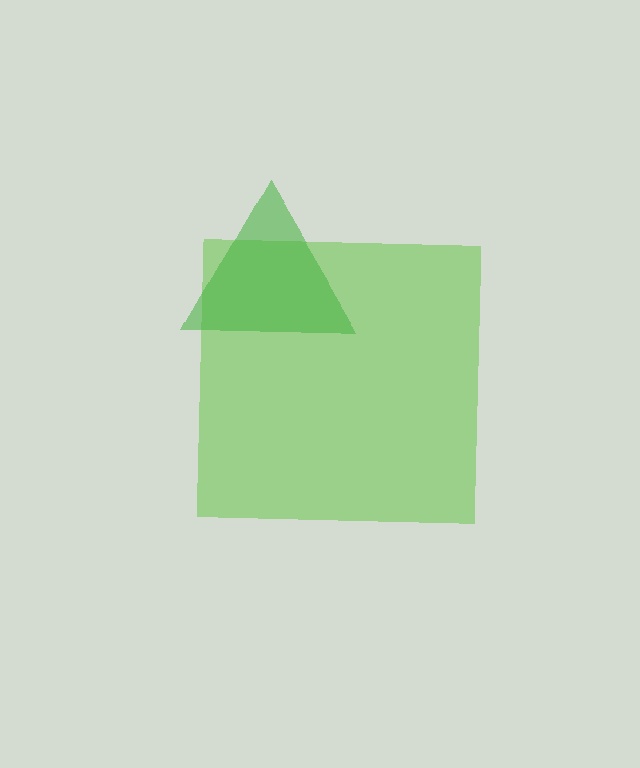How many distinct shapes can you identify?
There are 2 distinct shapes: a lime square, a green triangle.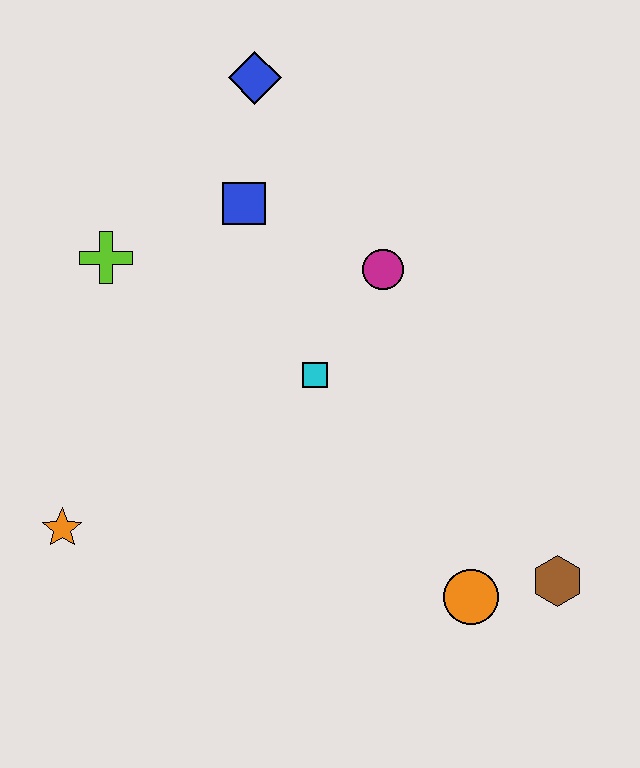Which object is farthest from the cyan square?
The brown hexagon is farthest from the cyan square.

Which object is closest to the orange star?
The lime cross is closest to the orange star.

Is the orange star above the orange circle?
Yes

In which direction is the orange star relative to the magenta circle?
The orange star is to the left of the magenta circle.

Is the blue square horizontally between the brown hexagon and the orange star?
Yes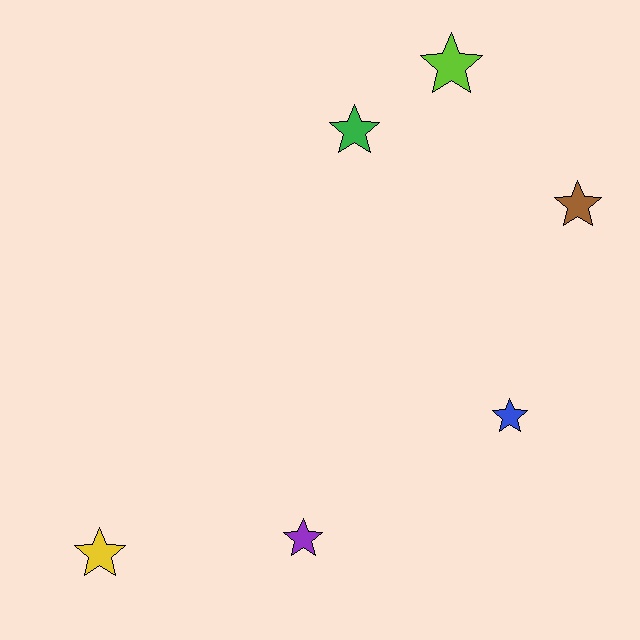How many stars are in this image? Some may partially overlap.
There are 6 stars.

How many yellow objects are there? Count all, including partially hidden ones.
There is 1 yellow object.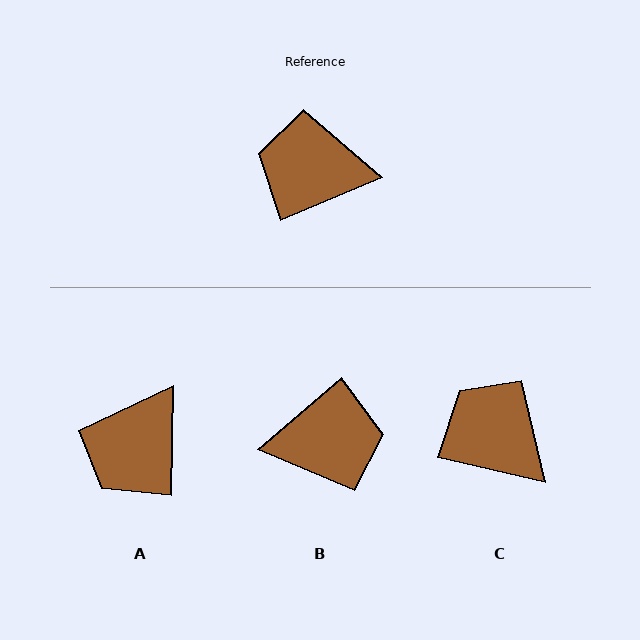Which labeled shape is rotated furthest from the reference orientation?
B, about 162 degrees away.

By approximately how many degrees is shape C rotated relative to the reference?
Approximately 36 degrees clockwise.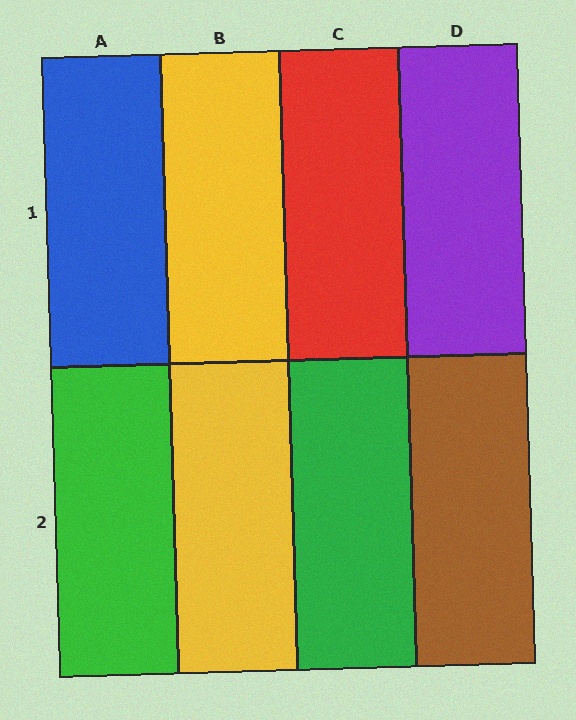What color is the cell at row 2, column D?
Brown.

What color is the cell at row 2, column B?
Yellow.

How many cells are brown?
1 cell is brown.